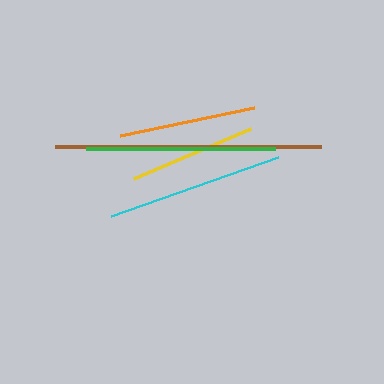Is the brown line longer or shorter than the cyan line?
The brown line is longer than the cyan line.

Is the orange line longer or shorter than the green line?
The green line is longer than the orange line.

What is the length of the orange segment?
The orange segment is approximately 137 pixels long.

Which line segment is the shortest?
The yellow line is the shortest at approximately 128 pixels.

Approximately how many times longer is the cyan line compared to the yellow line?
The cyan line is approximately 1.4 times the length of the yellow line.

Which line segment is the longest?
The brown line is the longest at approximately 266 pixels.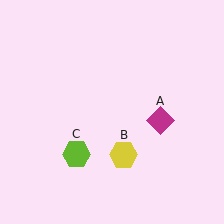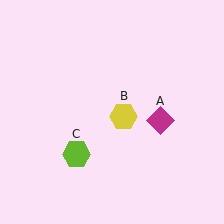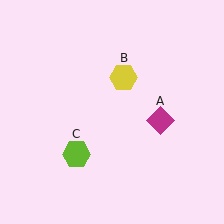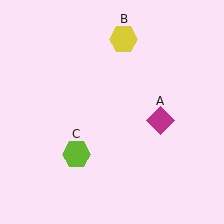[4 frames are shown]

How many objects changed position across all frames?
1 object changed position: yellow hexagon (object B).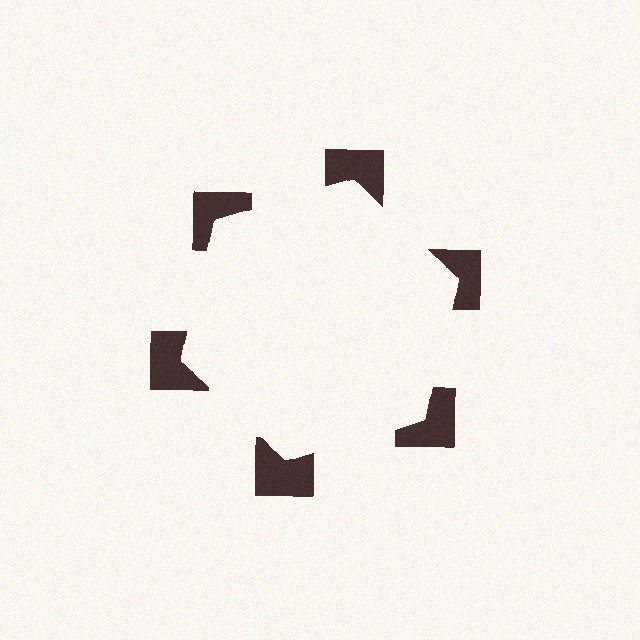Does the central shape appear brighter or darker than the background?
It typically appears slightly brighter than the background, even though no actual brightness change is drawn.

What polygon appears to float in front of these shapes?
An illusory hexagon — its edges are inferred from the aligned wedge cuts in the notched squares, not physically drawn.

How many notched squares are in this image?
There are 6 — one at each vertex of the illusory hexagon.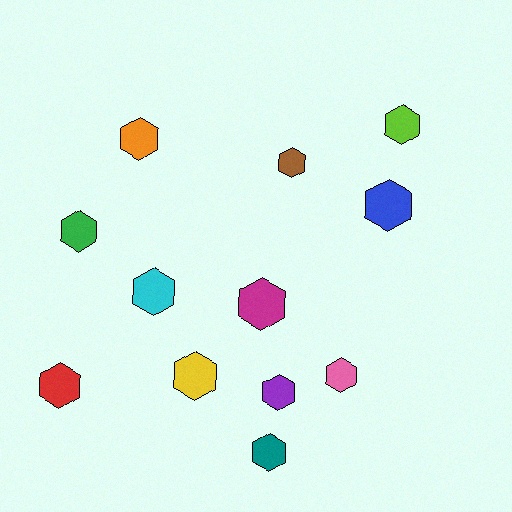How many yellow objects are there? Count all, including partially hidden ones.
There is 1 yellow object.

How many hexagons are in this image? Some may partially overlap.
There are 12 hexagons.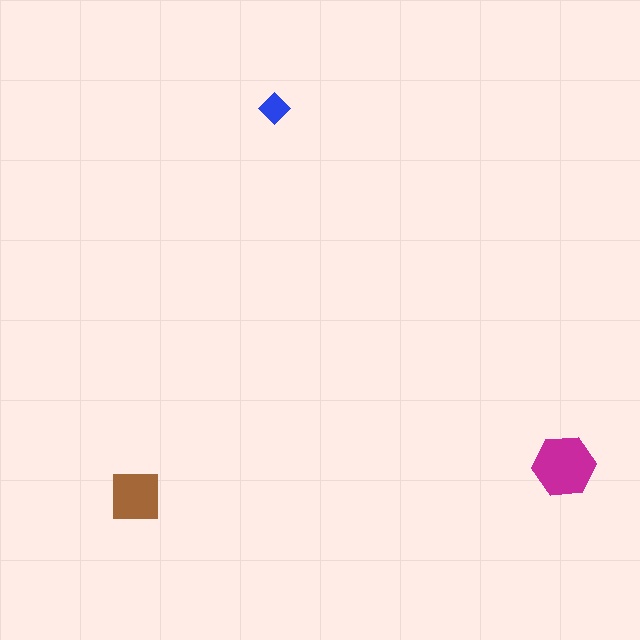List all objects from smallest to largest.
The blue diamond, the brown square, the magenta hexagon.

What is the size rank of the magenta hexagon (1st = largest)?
1st.